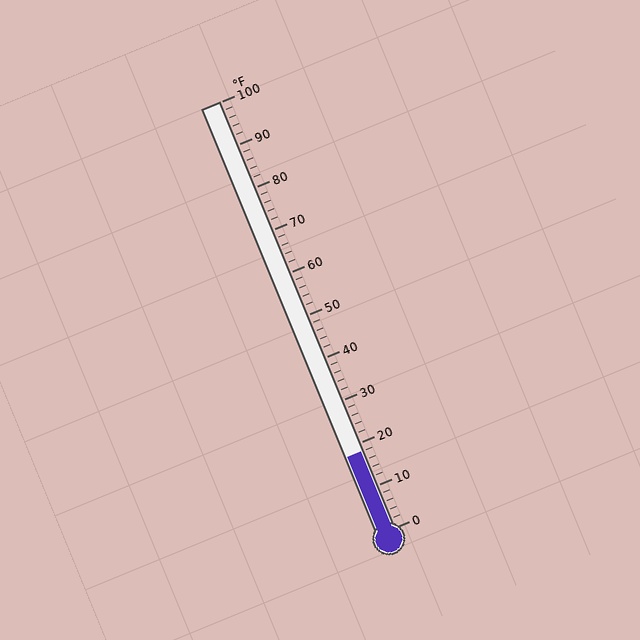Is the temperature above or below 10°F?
The temperature is above 10°F.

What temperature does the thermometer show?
The thermometer shows approximately 18°F.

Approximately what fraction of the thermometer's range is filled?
The thermometer is filled to approximately 20% of its range.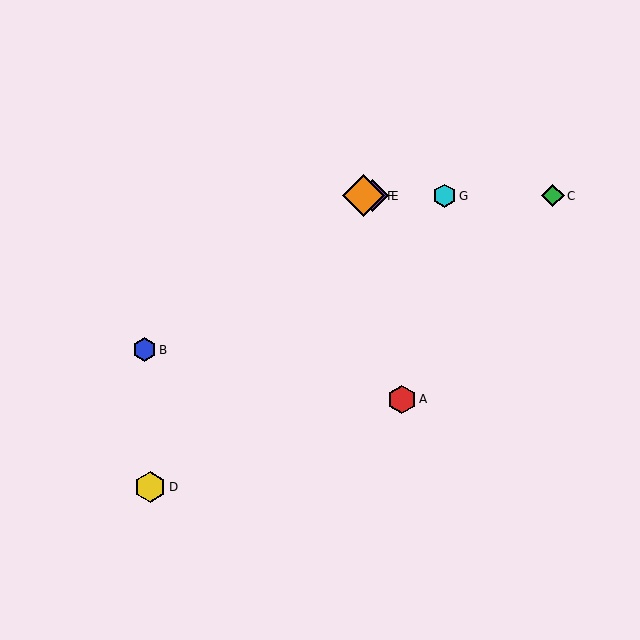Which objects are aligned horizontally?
Objects C, E, F, G are aligned horizontally.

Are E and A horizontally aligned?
No, E is at y≈196 and A is at y≈399.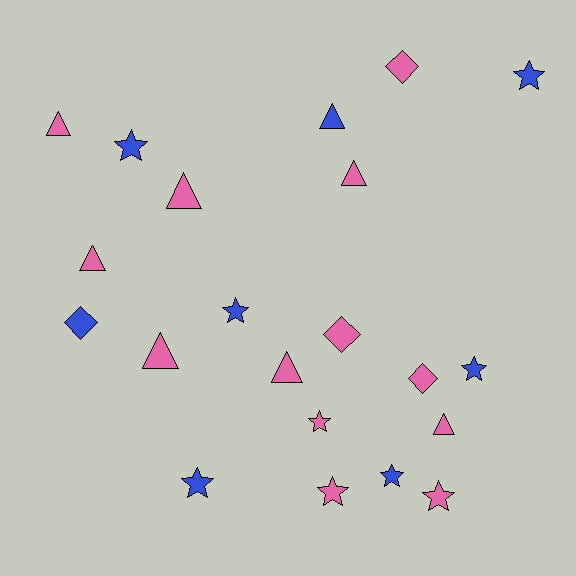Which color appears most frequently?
Pink, with 13 objects.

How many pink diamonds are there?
There are 3 pink diamonds.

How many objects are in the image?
There are 21 objects.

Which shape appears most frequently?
Star, with 9 objects.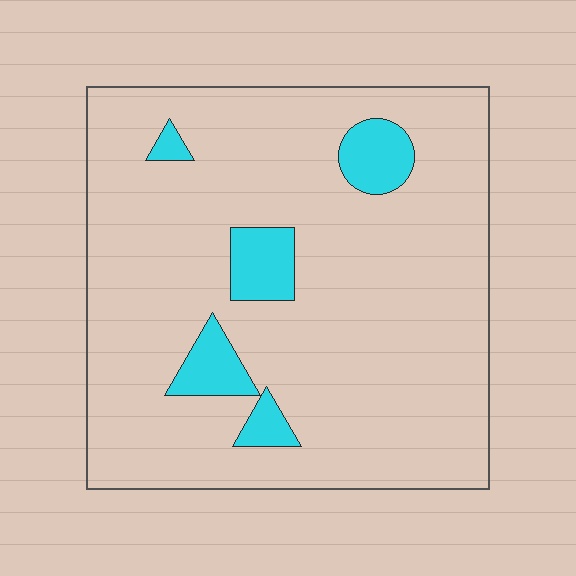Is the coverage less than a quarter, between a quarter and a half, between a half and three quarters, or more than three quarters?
Less than a quarter.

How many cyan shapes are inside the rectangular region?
5.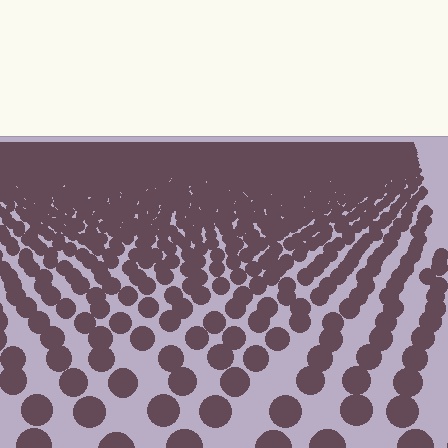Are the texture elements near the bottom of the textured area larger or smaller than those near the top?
Larger. Near the bottom, elements are closer to the viewer and appear at a bigger on-screen size.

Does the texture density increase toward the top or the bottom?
Density increases toward the top.